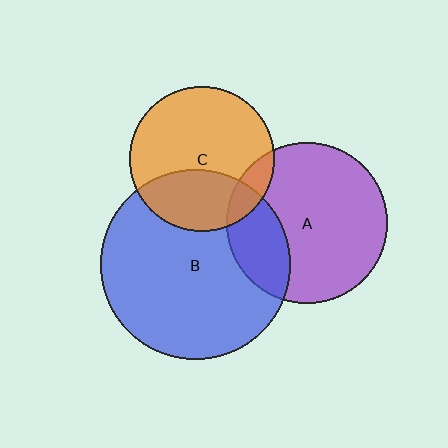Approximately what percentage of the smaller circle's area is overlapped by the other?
Approximately 25%.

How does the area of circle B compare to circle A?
Approximately 1.4 times.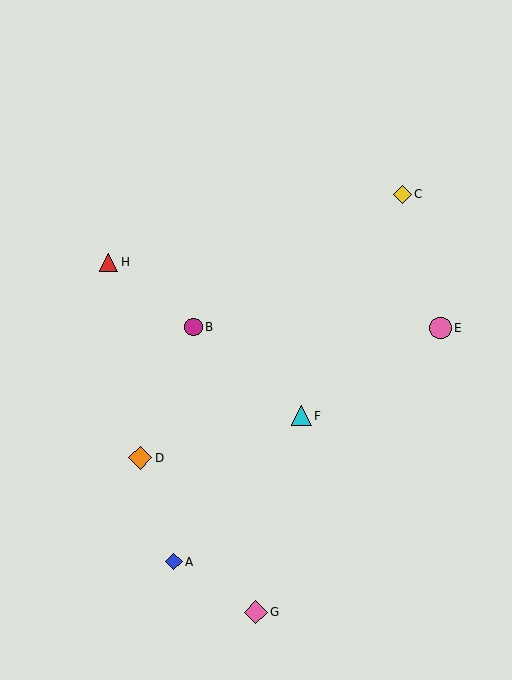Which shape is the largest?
The pink diamond (labeled G) is the largest.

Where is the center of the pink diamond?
The center of the pink diamond is at (256, 612).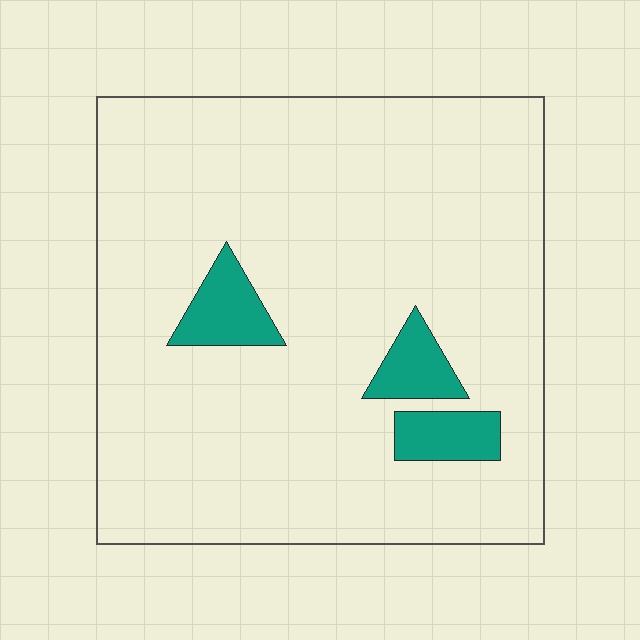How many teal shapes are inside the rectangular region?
3.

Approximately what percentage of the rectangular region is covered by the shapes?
Approximately 10%.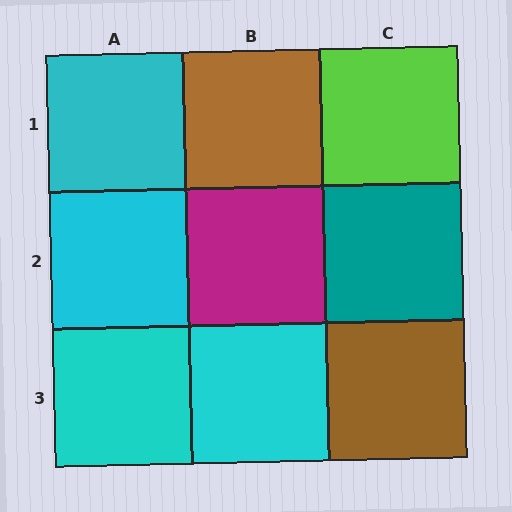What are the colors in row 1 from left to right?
Cyan, brown, lime.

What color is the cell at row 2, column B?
Magenta.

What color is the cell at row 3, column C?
Brown.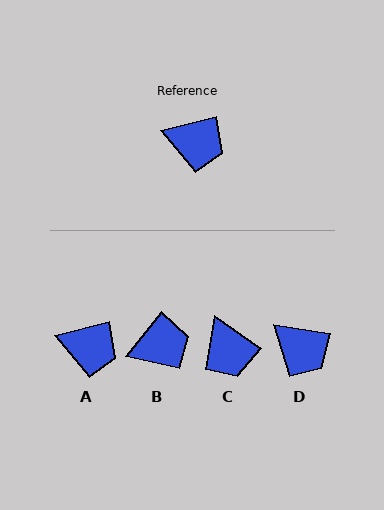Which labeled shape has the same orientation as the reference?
A.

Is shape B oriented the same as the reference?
No, it is off by about 38 degrees.